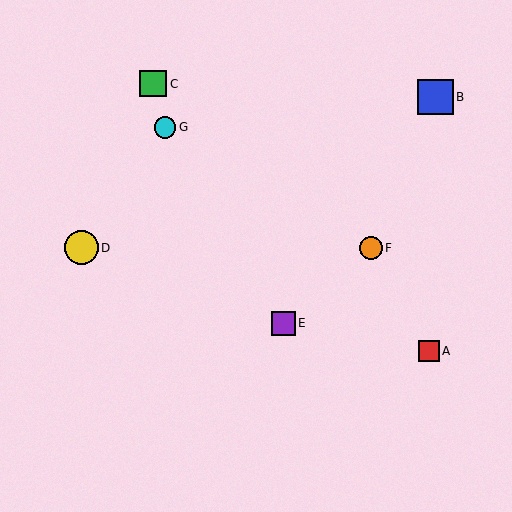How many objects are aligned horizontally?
2 objects (D, F) are aligned horizontally.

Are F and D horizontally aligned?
Yes, both are at y≈248.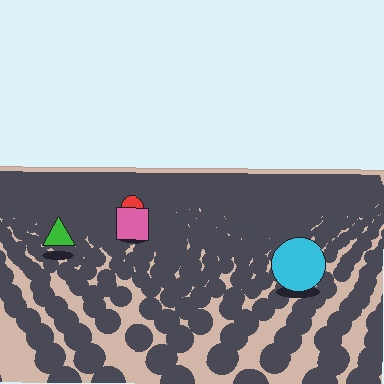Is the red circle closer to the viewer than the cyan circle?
No. The cyan circle is closer — you can tell from the texture gradient: the ground texture is coarser near it.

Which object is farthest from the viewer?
The red circle is farthest from the viewer. It appears smaller and the ground texture around it is denser.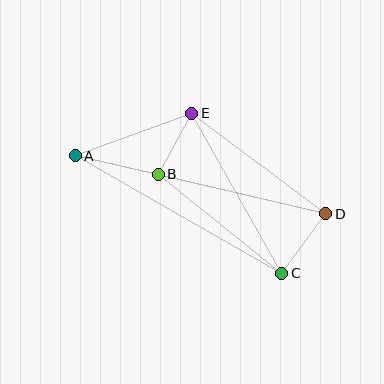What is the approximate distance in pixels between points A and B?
The distance between A and B is approximately 85 pixels.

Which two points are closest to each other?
Points B and E are closest to each other.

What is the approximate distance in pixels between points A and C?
The distance between A and C is approximately 238 pixels.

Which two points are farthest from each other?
Points A and D are farthest from each other.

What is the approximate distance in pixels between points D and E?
The distance between D and E is approximately 168 pixels.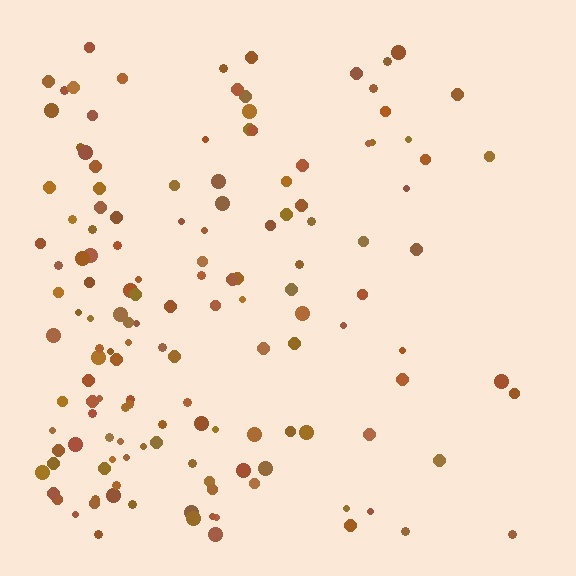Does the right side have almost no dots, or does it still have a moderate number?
Still a moderate number, just noticeably fewer than the left.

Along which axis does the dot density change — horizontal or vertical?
Horizontal.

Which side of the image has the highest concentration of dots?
The left.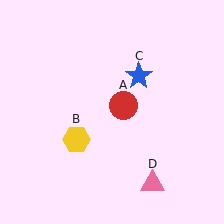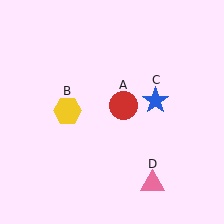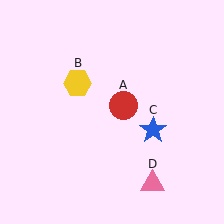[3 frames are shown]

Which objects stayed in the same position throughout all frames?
Red circle (object A) and pink triangle (object D) remained stationary.